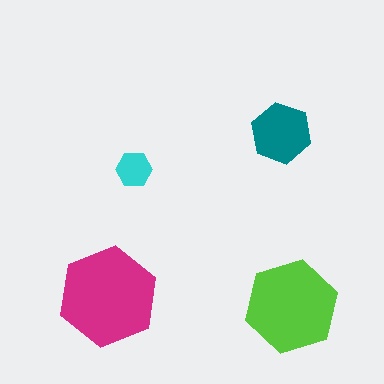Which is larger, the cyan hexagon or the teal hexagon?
The teal one.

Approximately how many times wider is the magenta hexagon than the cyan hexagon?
About 3 times wider.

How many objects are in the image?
There are 4 objects in the image.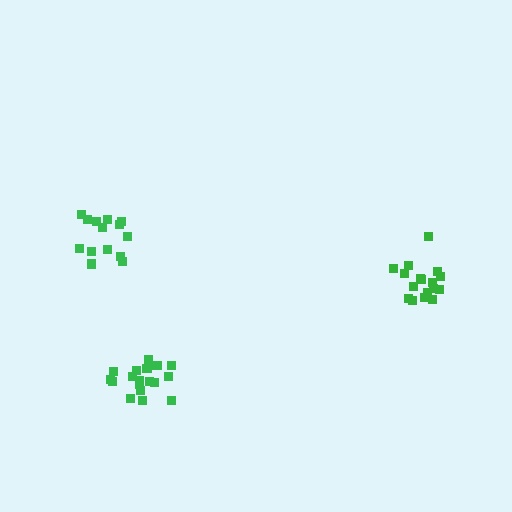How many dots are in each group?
Group 1: 14 dots, Group 2: 17 dots, Group 3: 19 dots (50 total).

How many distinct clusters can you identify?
There are 3 distinct clusters.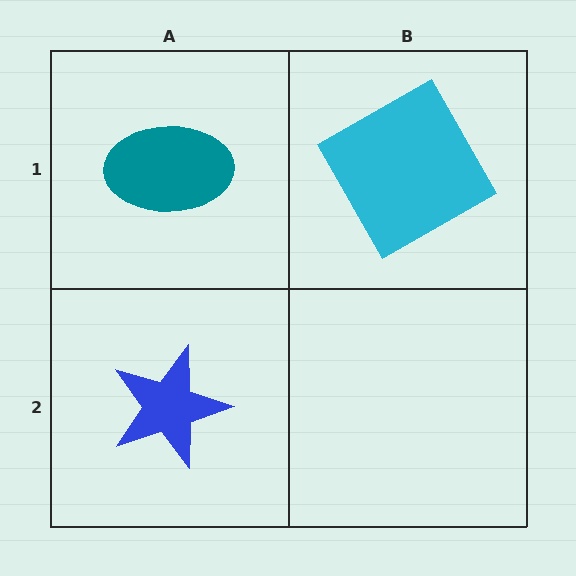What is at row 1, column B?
A cyan square.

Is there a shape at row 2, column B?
No, that cell is empty.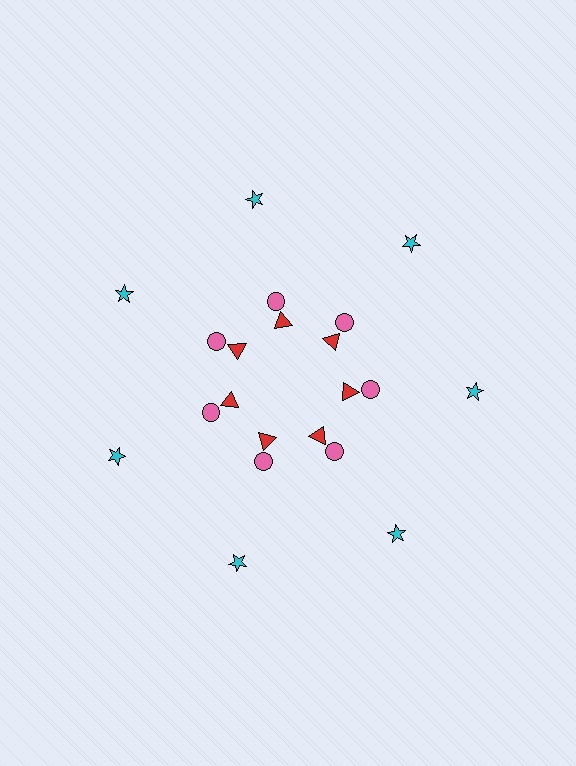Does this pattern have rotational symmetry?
Yes, this pattern has 7-fold rotational symmetry. It looks the same after rotating 51 degrees around the center.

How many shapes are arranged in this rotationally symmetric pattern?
There are 21 shapes, arranged in 7 groups of 3.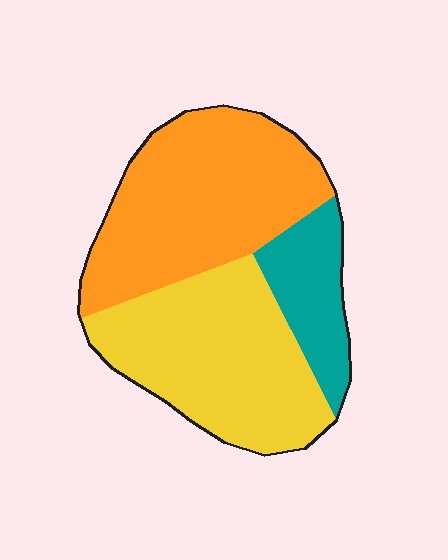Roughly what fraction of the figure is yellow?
Yellow covers around 40% of the figure.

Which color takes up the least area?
Teal, at roughly 15%.